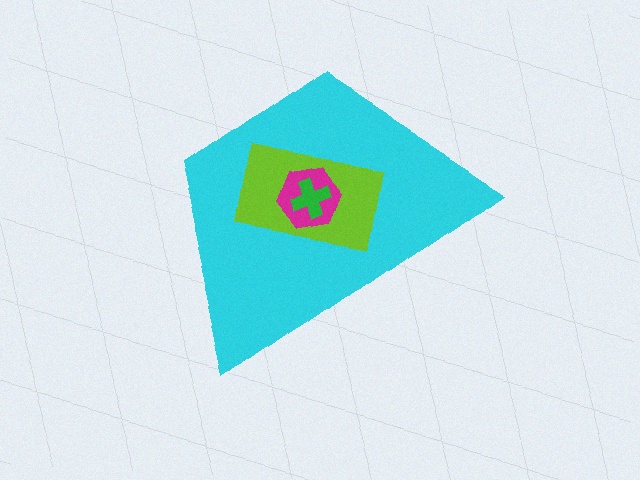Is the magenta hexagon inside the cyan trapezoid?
Yes.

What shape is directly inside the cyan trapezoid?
The lime rectangle.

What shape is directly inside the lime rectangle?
The magenta hexagon.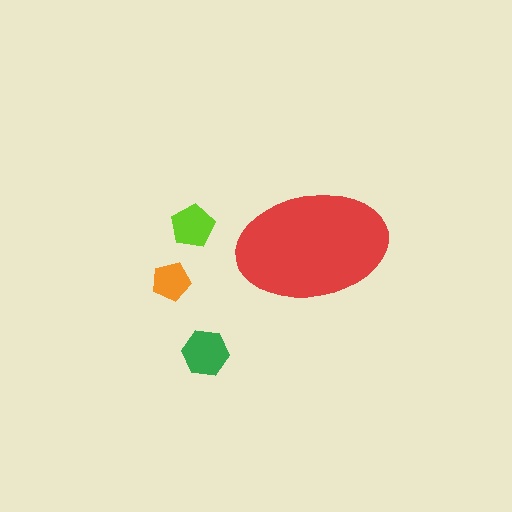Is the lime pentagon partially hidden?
No, the lime pentagon is fully visible.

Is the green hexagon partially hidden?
No, the green hexagon is fully visible.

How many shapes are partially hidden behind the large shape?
0 shapes are partially hidden.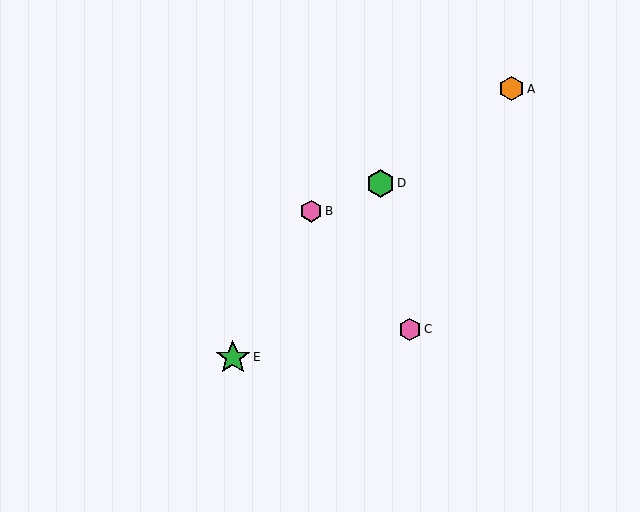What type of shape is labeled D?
Shape D is a green hexagon.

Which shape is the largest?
The green star (labeled E) is the largest.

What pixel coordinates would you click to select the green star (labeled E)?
Click at (233, 357) to select the green star E.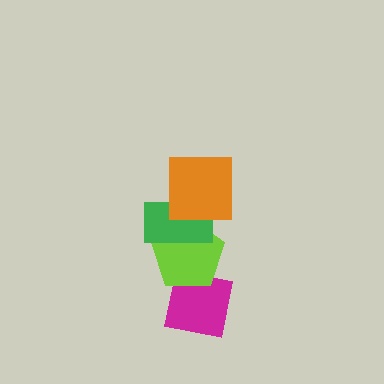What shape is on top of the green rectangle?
The orange square is on top of the green rectangle.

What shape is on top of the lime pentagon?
The green rectangle is on top of the lime pentagon.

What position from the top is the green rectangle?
The green rectangle is 2nd from the top.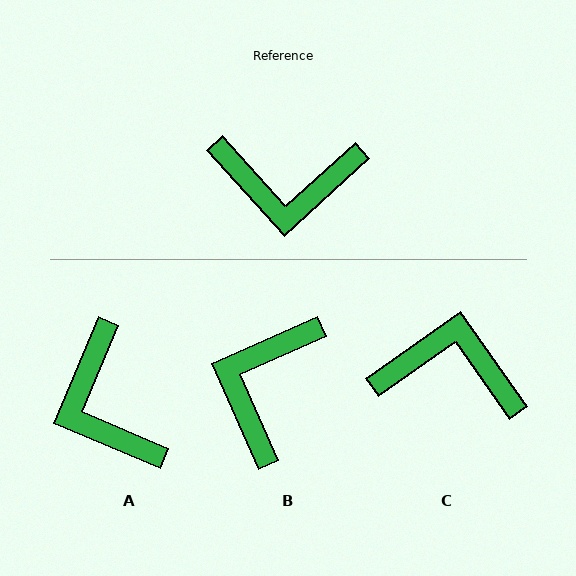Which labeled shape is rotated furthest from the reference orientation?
C, about 173 degrees away.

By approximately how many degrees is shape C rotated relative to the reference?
Approximately 173 degrees counter-clockwise.